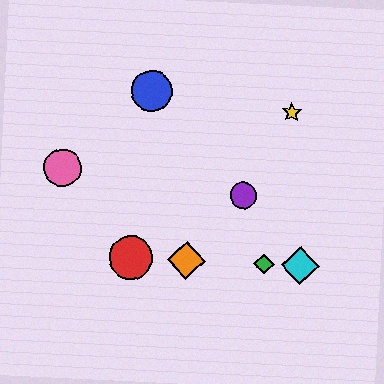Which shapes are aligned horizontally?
The red circle, the green diamond, the orange diamond, the cyan diamond are aligned horizontally.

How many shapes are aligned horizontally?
4 shapes (the red circle, the green diamond, the orange diamond, the cyan diamond) are aligned horizontally.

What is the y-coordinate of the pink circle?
The pink circle is at y≈168.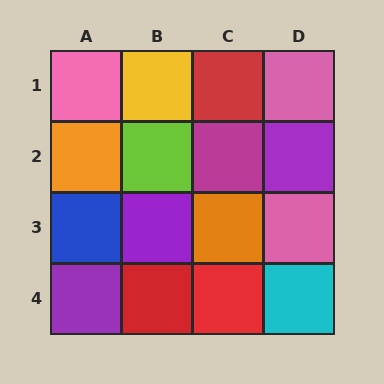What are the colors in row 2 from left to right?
Orange, lime, magenta, purple.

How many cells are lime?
1 cell is lime.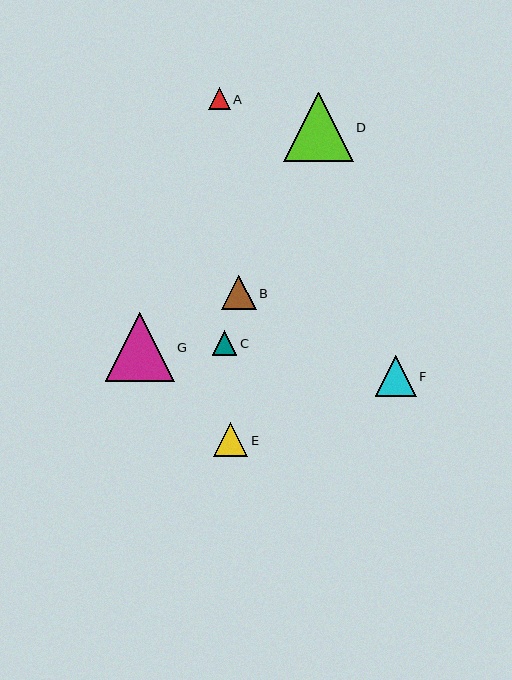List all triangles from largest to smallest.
From largest to smallest: D, G, F, B, E, C, A.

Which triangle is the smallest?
Triangle A is the smallest with a size of approximately 22 pixels.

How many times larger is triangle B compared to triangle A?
Triangle B is approximately 1.6 times the size of triangle A.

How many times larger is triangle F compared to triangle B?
Triangle F is approximately 1.2 times the size of triangle B.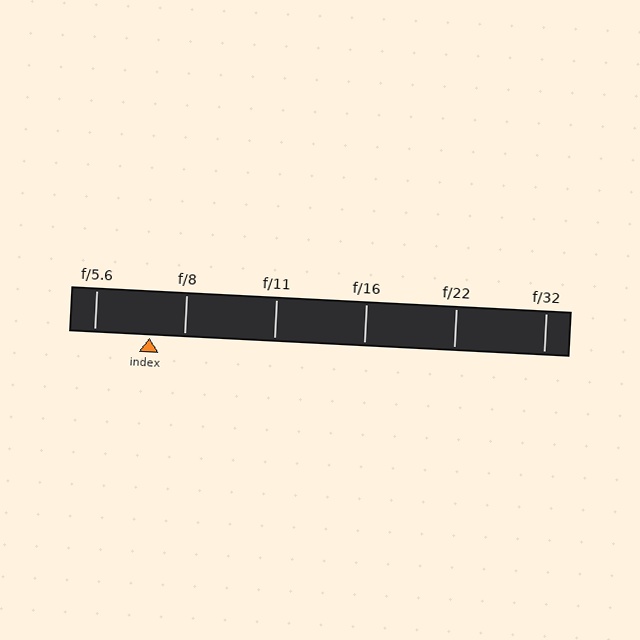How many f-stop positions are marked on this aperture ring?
There are 6 f-stop positions marked.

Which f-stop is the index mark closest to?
The index mark is closest to f/8.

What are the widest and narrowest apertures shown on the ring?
The widest aperture shown is f/5.6 and the narrowest is f/32.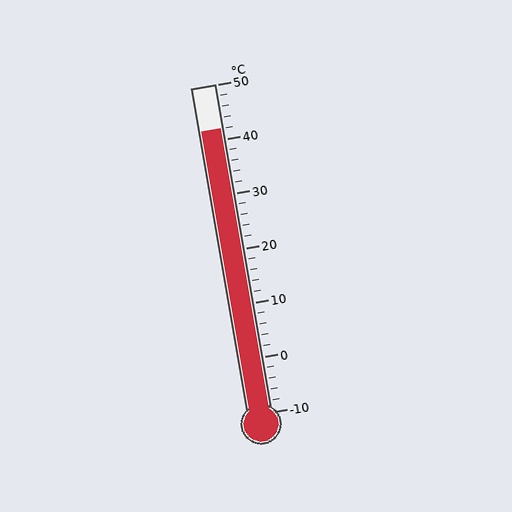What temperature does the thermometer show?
The thermometer shows approximately 42°C.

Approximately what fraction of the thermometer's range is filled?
The thermometer is filled to approximately 85% of its range.